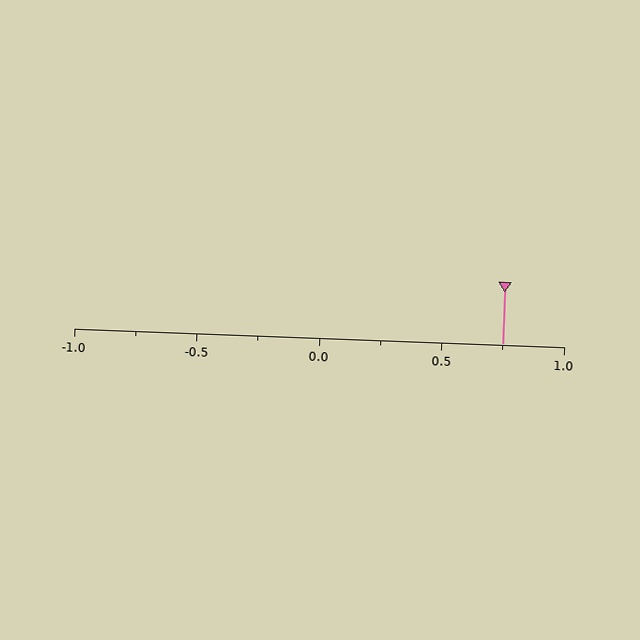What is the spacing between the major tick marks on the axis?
The major ticks are spaced 0.5 apart.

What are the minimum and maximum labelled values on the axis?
The axis runs from -1.0 to 1.0.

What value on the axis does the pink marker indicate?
The marker indicates approximately 0.75.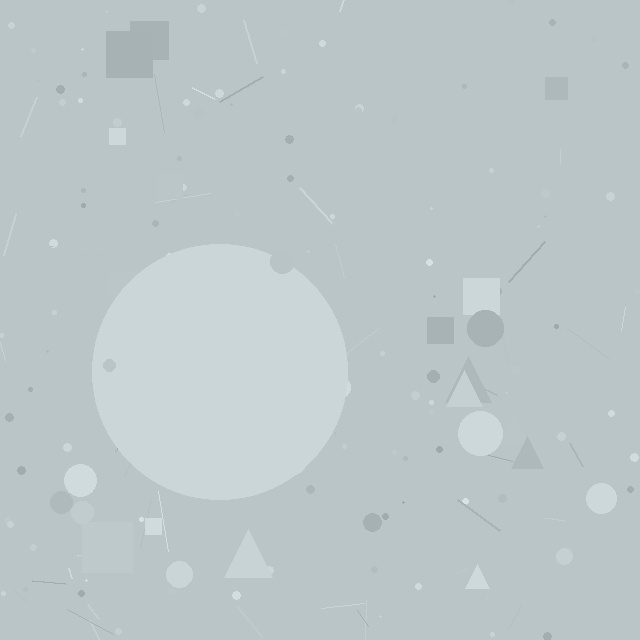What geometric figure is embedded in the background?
A circle is embedded in the background.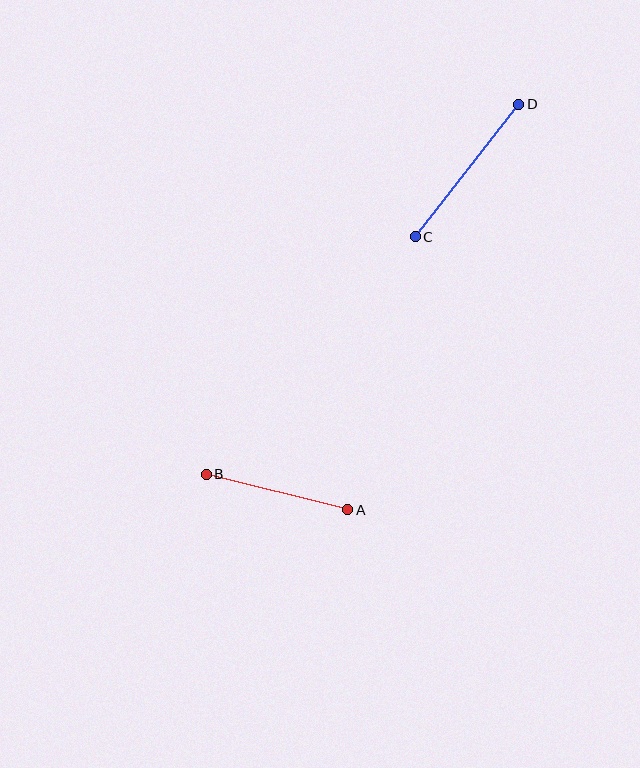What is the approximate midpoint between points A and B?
The midpoint is at approximately (277, 492) pixels.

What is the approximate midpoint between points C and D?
The midpoint is at approximately (467, 170) pixels.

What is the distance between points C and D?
The distance is approximately 168 pixels.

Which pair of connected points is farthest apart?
Points C and D are farthest apart.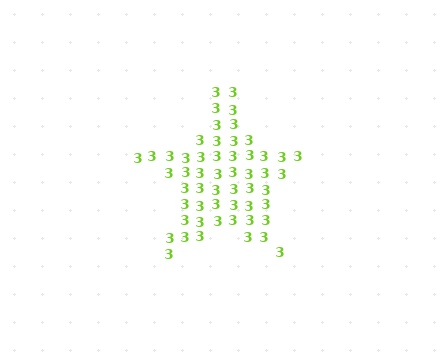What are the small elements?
The small elements are digit 3's.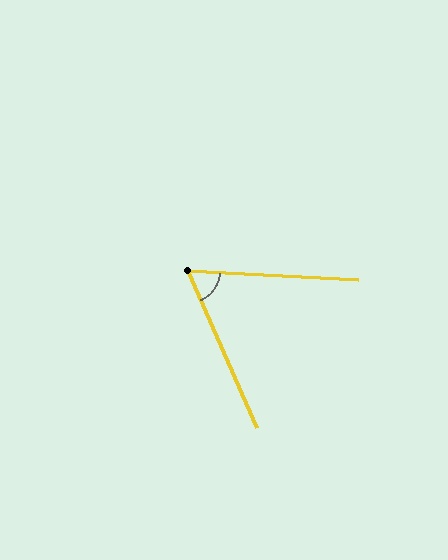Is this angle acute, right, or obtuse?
It is acute.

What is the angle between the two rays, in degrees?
Approximately 63 degrees.